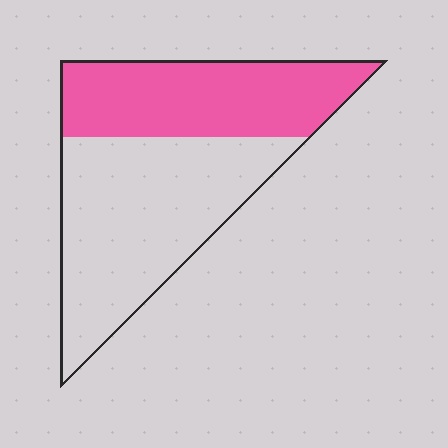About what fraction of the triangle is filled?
About two fifths (2/5).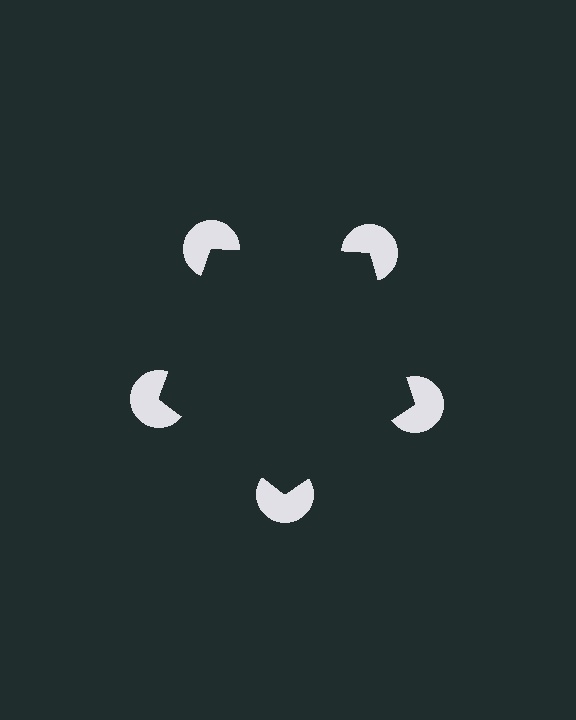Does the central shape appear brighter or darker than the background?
It typically appears slightly darker than the background, even though no actual brightness change is drawn.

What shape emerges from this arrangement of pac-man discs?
An illusory pentagon — its edges are inferred from the aligned wedge cuts in the pac-man discs, not physically drawn.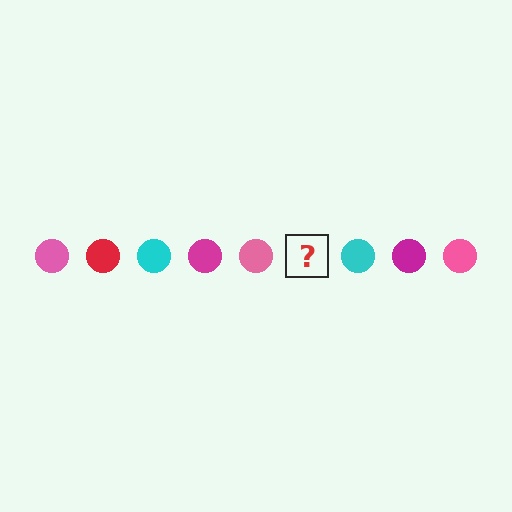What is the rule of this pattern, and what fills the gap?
The rule is that the pattern cycles through pink, red, cyan, magenta circles. The gap should be filled with a red circle.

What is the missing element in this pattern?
The missing element is a red circle.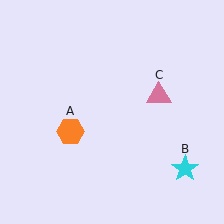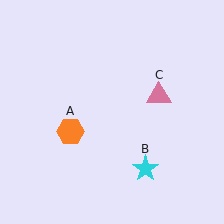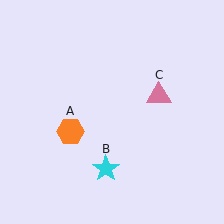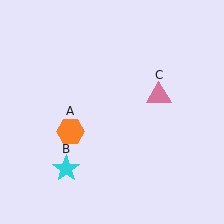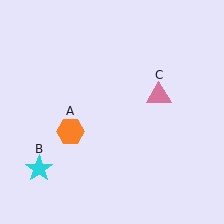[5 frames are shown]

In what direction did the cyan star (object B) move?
The cyan star (object B) moved left.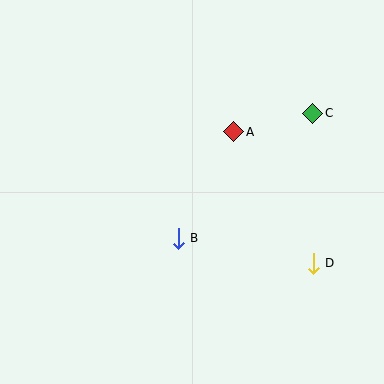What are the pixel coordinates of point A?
Point A is at (234, 132).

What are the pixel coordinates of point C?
Point C is at (313, 113).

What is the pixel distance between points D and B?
The distance between D and B is 137 pixels.